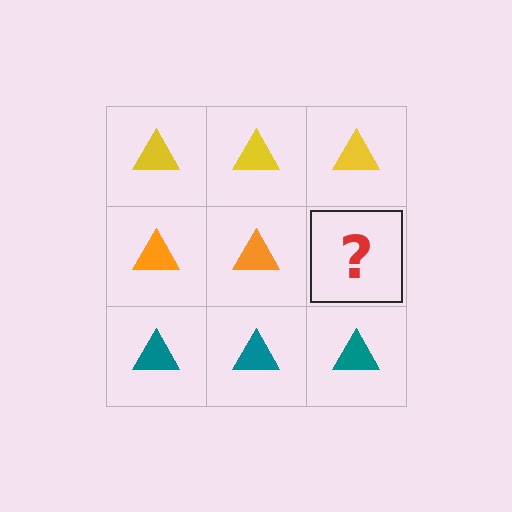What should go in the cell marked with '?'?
The missing cell should contain an orange triangle.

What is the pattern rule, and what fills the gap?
The rule is that each row has a consistent color. The gap should be filled with an orange triangle.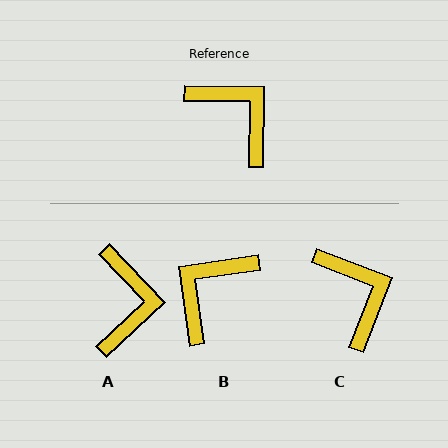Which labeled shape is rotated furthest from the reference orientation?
B, about 99 degrees away.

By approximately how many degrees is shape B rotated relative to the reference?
Approximately 99 degrees counter-clockwise.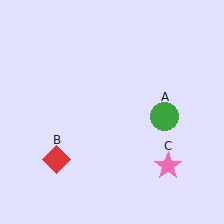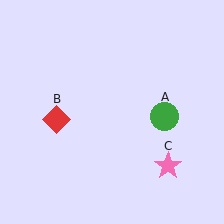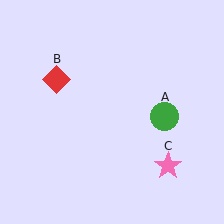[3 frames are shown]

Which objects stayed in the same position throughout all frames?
Green circle (object A) and pink star (object C) remained stationary.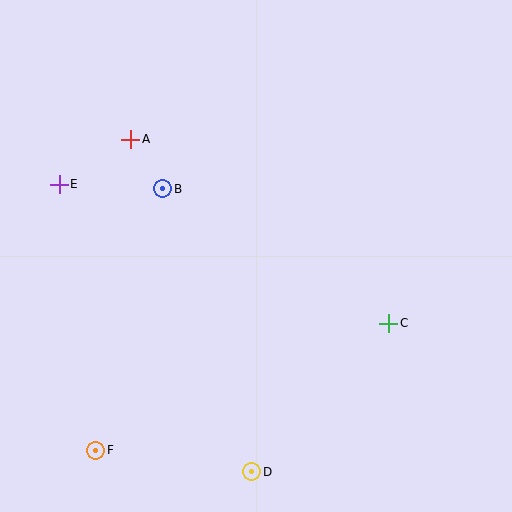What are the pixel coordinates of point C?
Point C is at (389, 323).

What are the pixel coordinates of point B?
Point B is at (163, 189).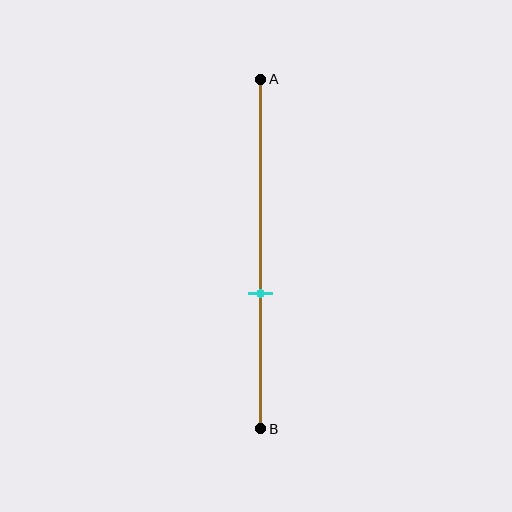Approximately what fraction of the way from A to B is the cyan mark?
The cyan mark is approximately 60% of the way from A to B.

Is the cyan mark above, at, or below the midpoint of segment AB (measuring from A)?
The cyan mark is below the midpoint of segment AB.